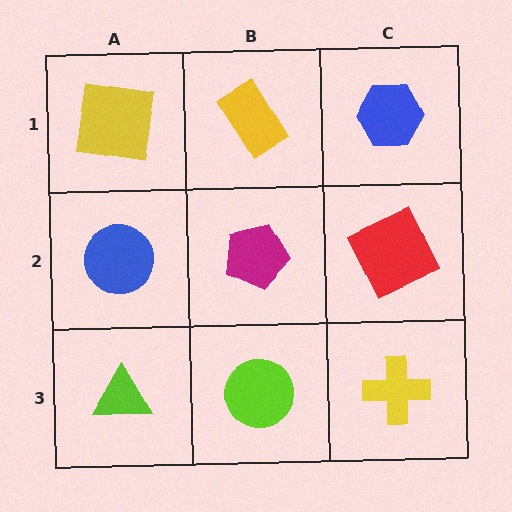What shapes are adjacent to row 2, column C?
A blue hexagon (row 1, column C), a yellow cross (row 3, column C), a magenta pentagon (row 2, column B).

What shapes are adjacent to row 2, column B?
A yellow rectangle (row 1, column B), a lime circle (row 3, column B), a blue circle (row 2, column A), a red square (row 2, column C).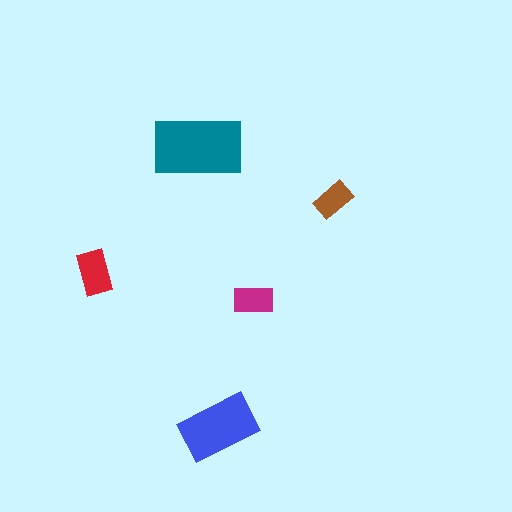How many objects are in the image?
There are 5 objects in the image.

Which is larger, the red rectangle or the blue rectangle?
The blue one.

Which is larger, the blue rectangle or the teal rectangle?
The teal one.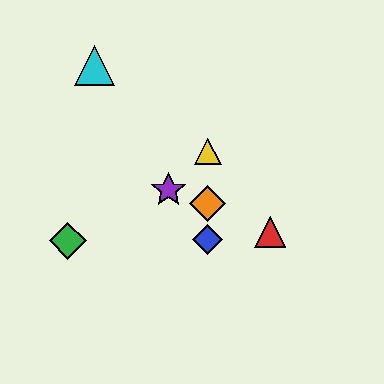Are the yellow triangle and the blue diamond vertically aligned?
Yes, both are at x≈208.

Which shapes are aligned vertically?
The blue diamond, the yellow triangle, the orange diamond are aligned vertically.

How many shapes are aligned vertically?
3 shapes (the blue diamond, the yellow triangle, the orange diamond) are aligned vertically.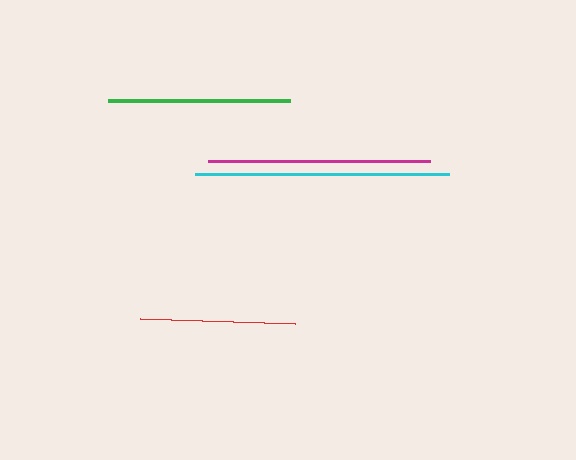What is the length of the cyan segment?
The cyan segment is approximately 254 pixels long.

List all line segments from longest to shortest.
From longest to shortest: cyan, magenta, green, red.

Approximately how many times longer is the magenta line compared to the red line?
The magenta line is approximately 1.4 times the length of the red line.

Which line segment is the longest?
The cyan line is the longest at approximately 254 pixels.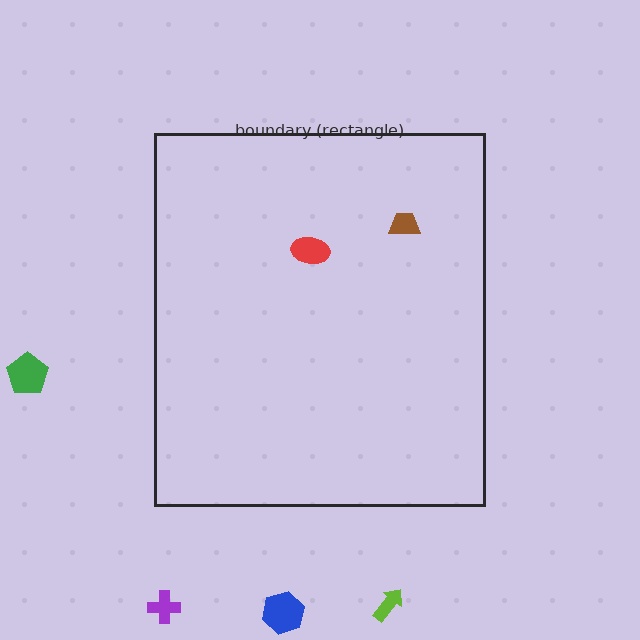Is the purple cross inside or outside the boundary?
Outside.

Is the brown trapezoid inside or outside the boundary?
Inside.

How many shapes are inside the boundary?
2 inside, 4 outside.